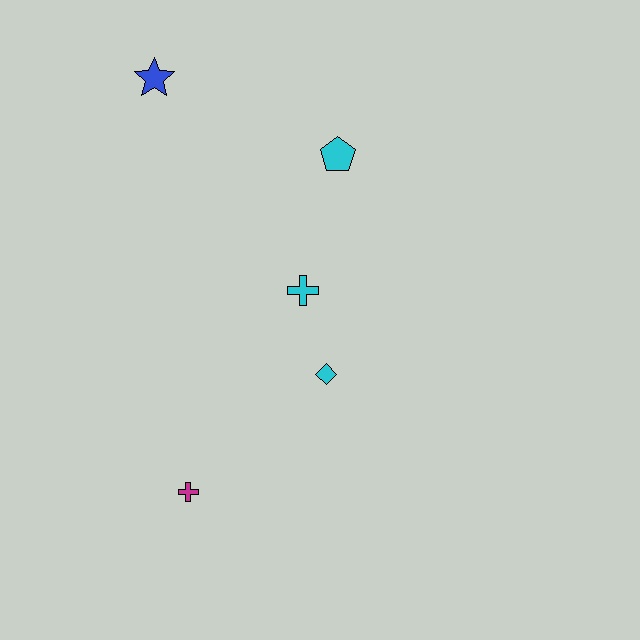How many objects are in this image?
There are 5 objects.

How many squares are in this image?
There are no squares.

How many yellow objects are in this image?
There are no yellow objects.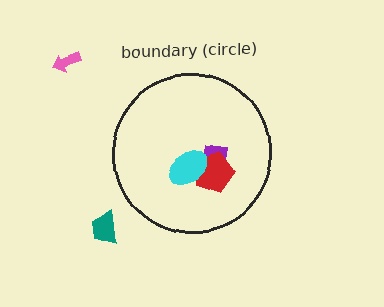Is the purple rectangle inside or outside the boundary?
Inside.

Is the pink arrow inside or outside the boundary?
Outside.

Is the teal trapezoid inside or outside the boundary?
Outside.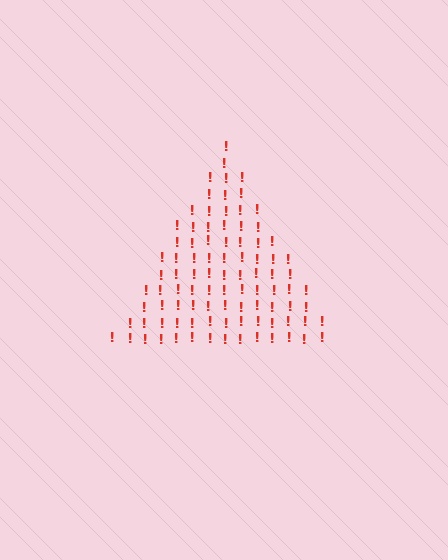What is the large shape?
The large shape is a triangle.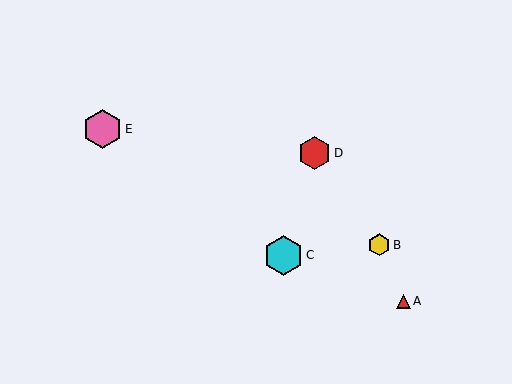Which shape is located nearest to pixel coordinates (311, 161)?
The red hexagon (labeled D) at (314, 153) is nearest to that location.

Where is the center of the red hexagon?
The center of the red hexagon is at (314, 153).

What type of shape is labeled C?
Shape C is a cyan hexagon.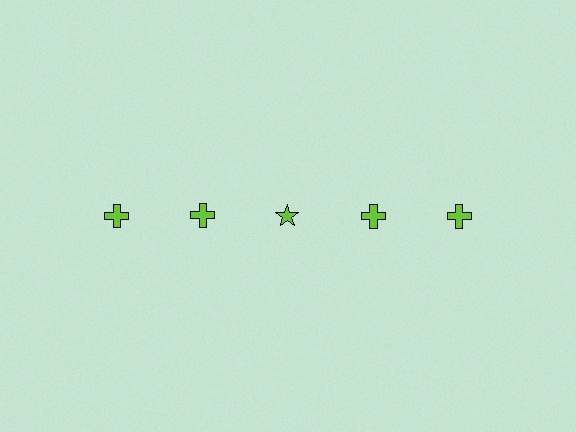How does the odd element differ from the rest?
It has a different shape: star instead of cross.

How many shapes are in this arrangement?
There are 5 shapes arranged in a grid pattern.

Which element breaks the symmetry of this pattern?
The lime star in the top row, center column breaks the symmetry. All other shapes are lime crosses.